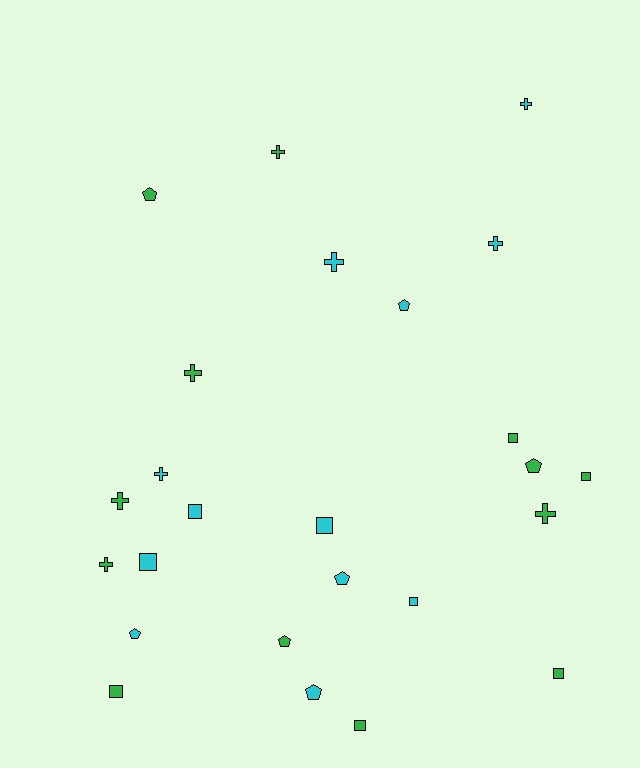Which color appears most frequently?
Green, with 13 objects.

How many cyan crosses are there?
There are 4 cyan crosses.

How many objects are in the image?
There are 25 objects.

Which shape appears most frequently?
Cross, with 9 objects.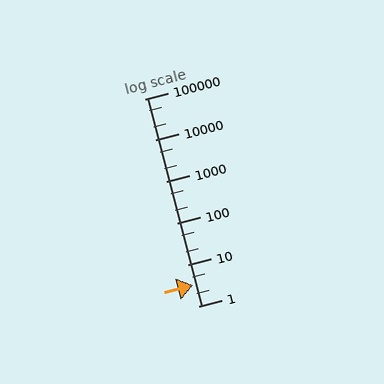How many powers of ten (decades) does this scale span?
The scale spans 5 decades, from 1 to 100000.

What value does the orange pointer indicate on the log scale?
The pointer indicates approximately 3.1.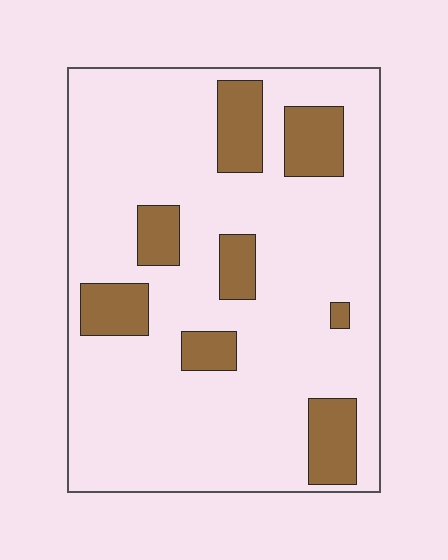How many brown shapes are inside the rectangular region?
8.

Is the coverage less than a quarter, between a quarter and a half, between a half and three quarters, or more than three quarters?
Less than a quarter.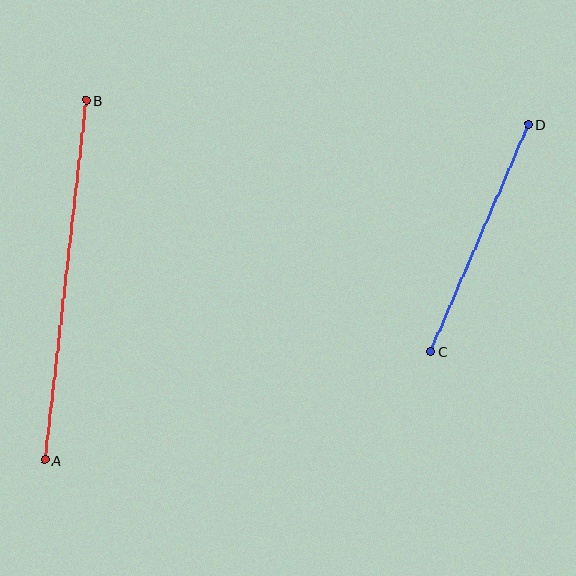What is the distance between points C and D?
The distance is approximately 247 pixels.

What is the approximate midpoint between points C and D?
The midpoint is at approximately (479, 238) pixels.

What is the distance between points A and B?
The distance is approximately 362 pixels.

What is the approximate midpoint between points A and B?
The midpoint is at approximately (65, 280) pixels.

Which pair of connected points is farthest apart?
Points A and B are farthest apart.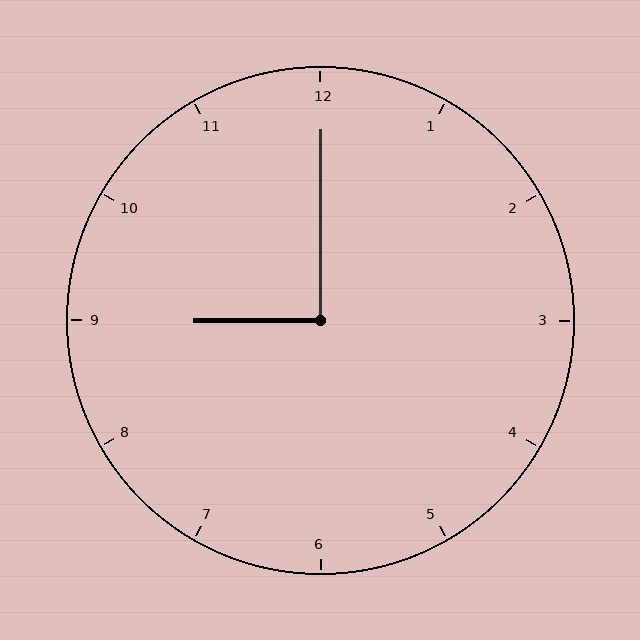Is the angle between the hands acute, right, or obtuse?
It is right.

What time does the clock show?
9:00.